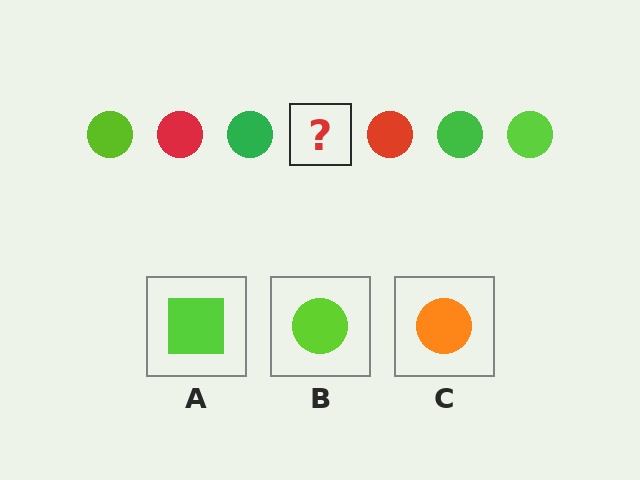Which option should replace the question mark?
Option B.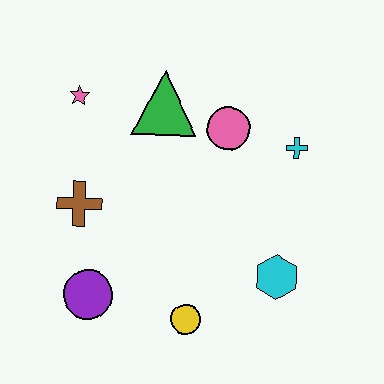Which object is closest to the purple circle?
The brown cross is closest to the purple circle.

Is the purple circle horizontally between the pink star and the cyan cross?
Yes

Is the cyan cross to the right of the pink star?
Yes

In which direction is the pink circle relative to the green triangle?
The pink circle is to the right of the green triangle.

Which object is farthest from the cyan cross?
The purple circle is farthest from the cyan cross.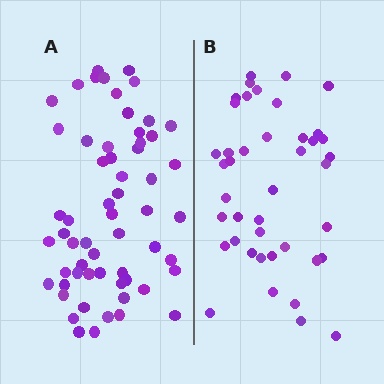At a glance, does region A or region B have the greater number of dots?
Region A (the left region) has more dots.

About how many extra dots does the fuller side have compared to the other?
Region A has approximately 15 more dots than region B.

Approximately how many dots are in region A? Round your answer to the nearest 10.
About 60 dots. (The exact count is 59, which rounds to 60.)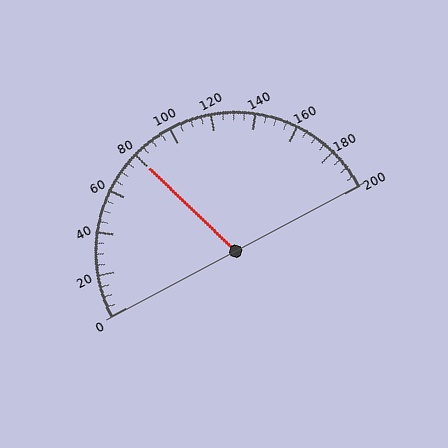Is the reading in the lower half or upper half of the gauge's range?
The reading is in the lower half of the range (0 to 200).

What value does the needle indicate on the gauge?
The needle indicates approximately 80.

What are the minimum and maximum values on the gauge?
The gauge ranges from 0 to 200.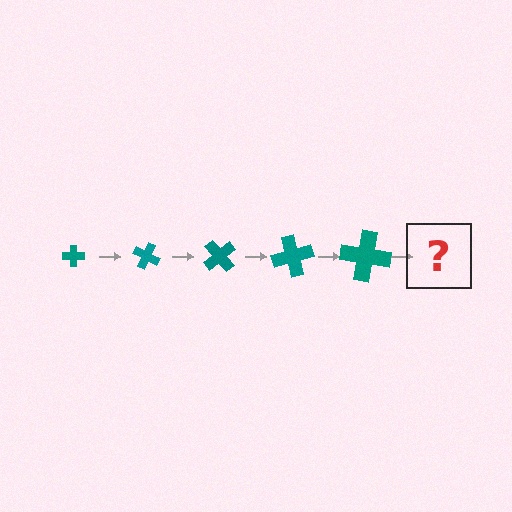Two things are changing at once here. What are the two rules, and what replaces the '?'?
The two rules are that the cross grows larger each step and it rotates 25 degrees each step. The '?' should be a cross, larger than the previous one and rotated 125 degrees from the start.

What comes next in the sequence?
The next element should be a cross, larger than the previous one and rotated 125 degrees from the start.